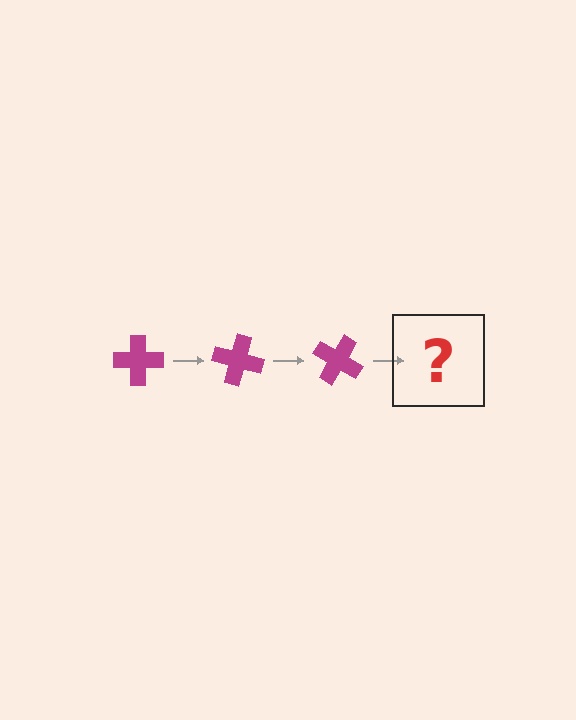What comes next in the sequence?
The next element should be a magenta cross rotated 45 degrees.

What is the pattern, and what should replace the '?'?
The pattern is that the cross rotates 15 degrees each step. The '?' should be a magenta cross rotated 45 degrees.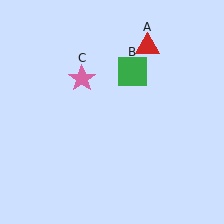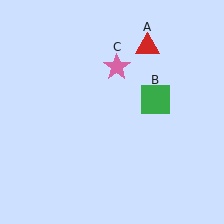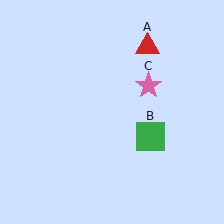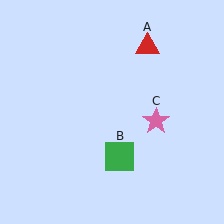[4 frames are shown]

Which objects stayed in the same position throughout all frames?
Red triangle (object A) remained stationary.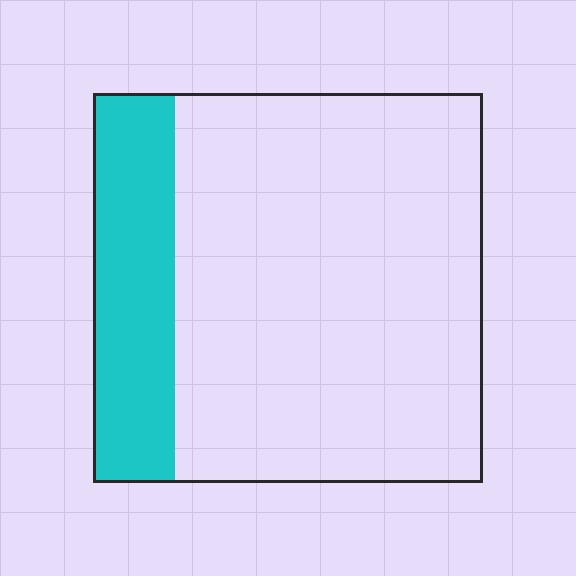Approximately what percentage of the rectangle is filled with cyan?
Approximately 20%.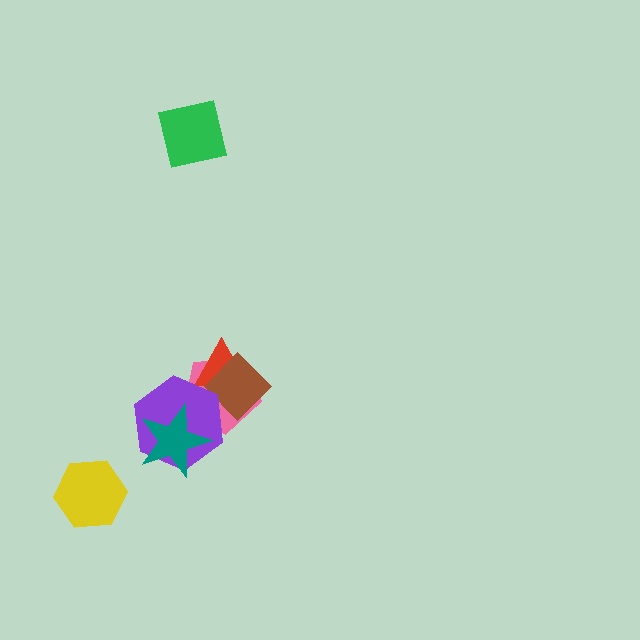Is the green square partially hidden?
No, no other shape covers it.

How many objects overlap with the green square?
0 objects overlap with the green square.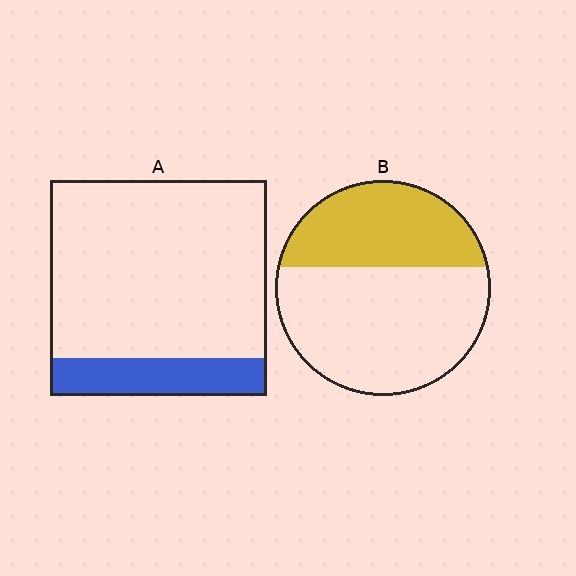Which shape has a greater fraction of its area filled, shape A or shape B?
Shape B.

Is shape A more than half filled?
No.